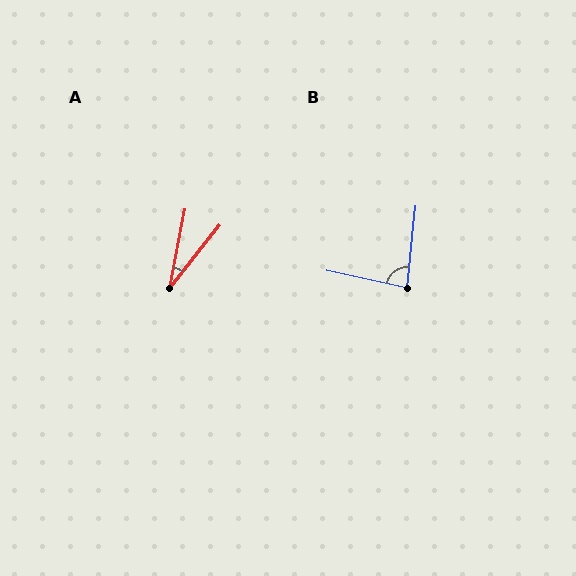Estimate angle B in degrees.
Approximately 84 degrees.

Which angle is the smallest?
A, at approximately 28 degrees.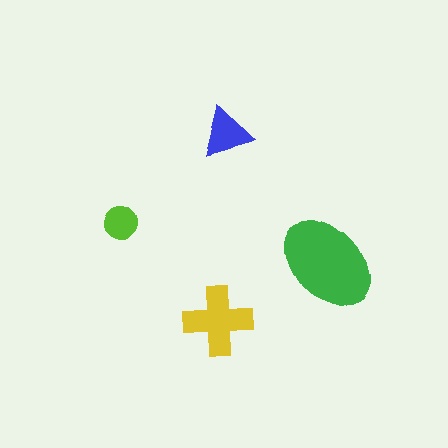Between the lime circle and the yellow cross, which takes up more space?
The yellow cross.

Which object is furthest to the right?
The green ellipse is rightmost.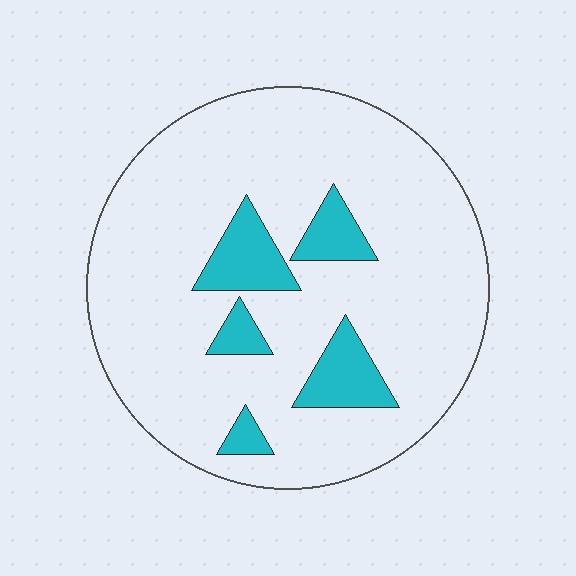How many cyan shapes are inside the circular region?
5.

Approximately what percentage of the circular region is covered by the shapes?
Approximately 15%.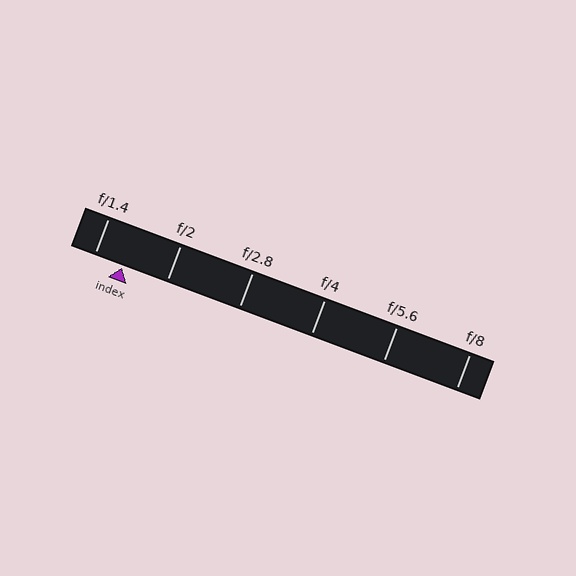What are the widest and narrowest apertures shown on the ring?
The widest aperture shown is f/1.4 and the narrowest is f/8.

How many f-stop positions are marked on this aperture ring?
There are 6 f-stop positions marked.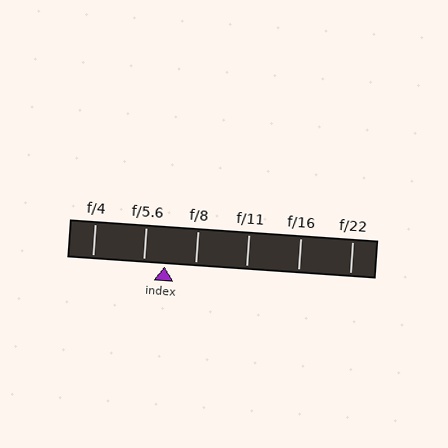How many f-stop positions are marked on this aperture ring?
There are 6 f-stop positions marked.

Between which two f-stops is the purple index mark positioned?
The index mark is between f/5.6 and f/8.